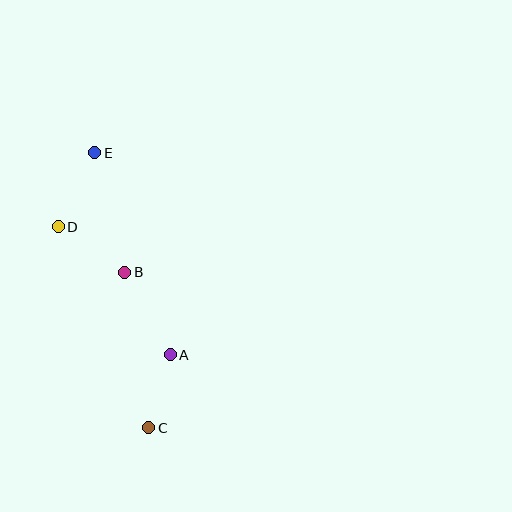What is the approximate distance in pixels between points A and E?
The distance between A and E is approximately 216 pixels.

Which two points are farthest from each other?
Points C and E are farthest from each other.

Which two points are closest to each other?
Points A and C are closest to each other.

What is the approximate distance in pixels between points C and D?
The distance between C and D is approximately 220 pixels.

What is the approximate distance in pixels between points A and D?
The distance between A and D is approximately 170 pixels.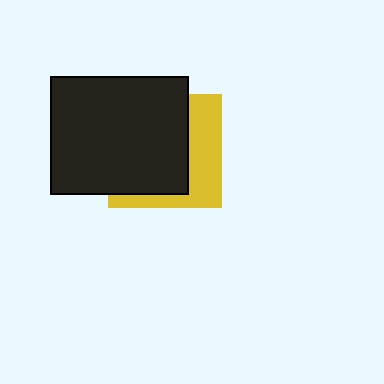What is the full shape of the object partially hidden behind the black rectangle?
The partially hidden object is a yellow square.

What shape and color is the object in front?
The object in front is a black rectangle.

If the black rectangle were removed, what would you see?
You would see the complete yellow square.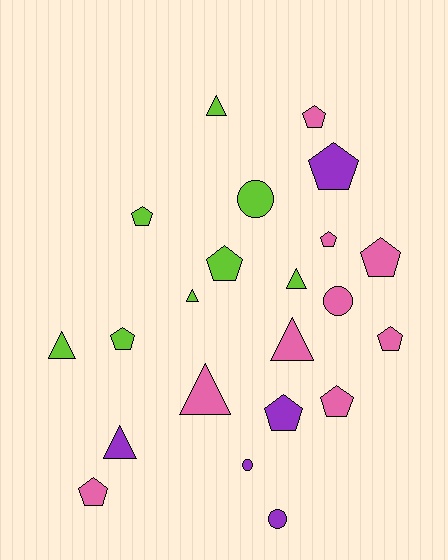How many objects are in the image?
There are 22 objects.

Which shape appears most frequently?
Pentagon, with 11 objects.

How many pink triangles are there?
There are 2 pink triangles.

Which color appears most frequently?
Pink, with 9 objects.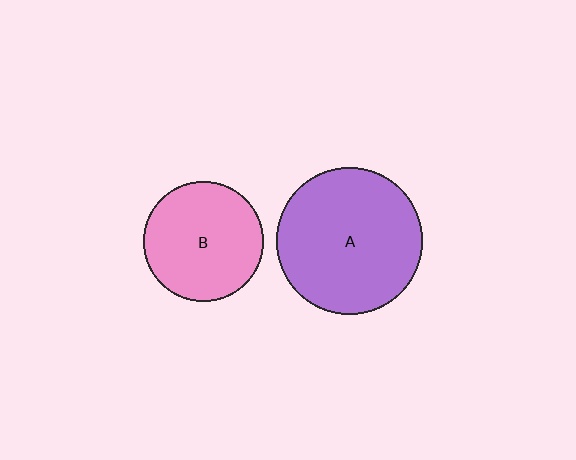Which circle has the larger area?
Circle A (purple).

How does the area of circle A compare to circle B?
Approximately 1.5 times.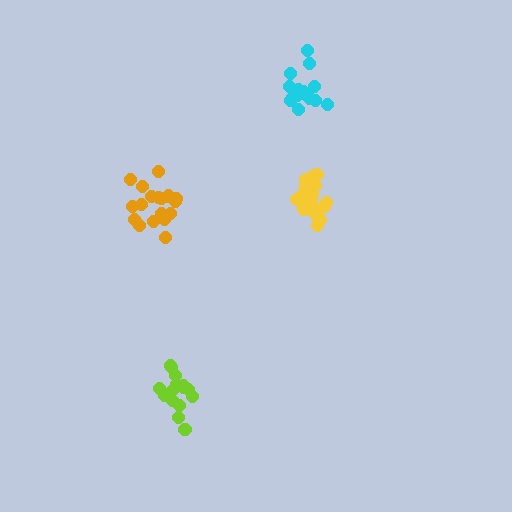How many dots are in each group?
Group 1: 18 dots, Group 2: 15 dots, Group 3: 16 dots, Group 4: 19 dots (68 total).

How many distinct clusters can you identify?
There are 4 distinct clusters.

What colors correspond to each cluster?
The clusters are colored: orange, lime, cyan, yellow.